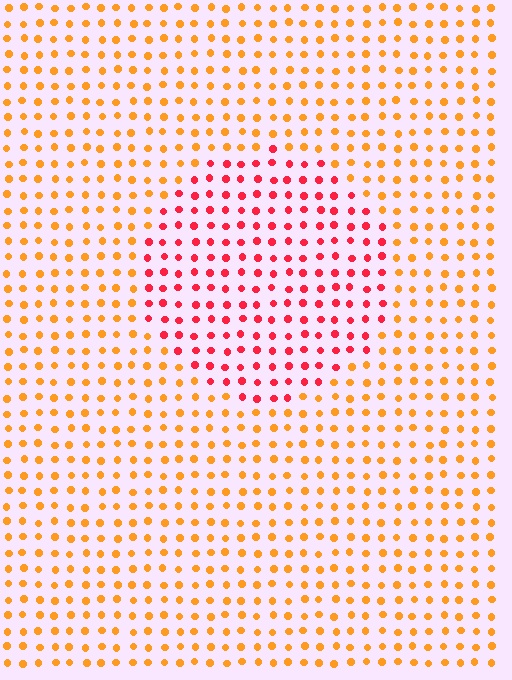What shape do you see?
I see a circle.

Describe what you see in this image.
The image is filled with small orange elements in a uniform arrangement. A circle-shaped region is visible where the elements are tinted to a slightly different hue, forming a subtle color boundary.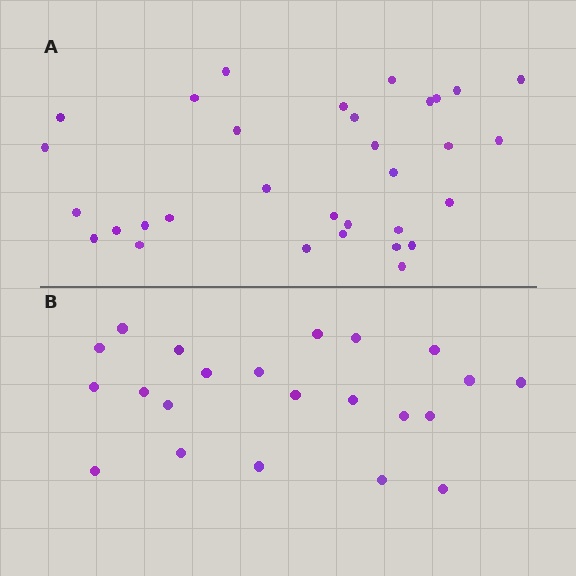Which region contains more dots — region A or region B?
Region A (the top region) has more dots.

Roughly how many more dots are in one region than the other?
Region A has roughly 10 or so more dots than region B.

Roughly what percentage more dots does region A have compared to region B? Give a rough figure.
About 45% more.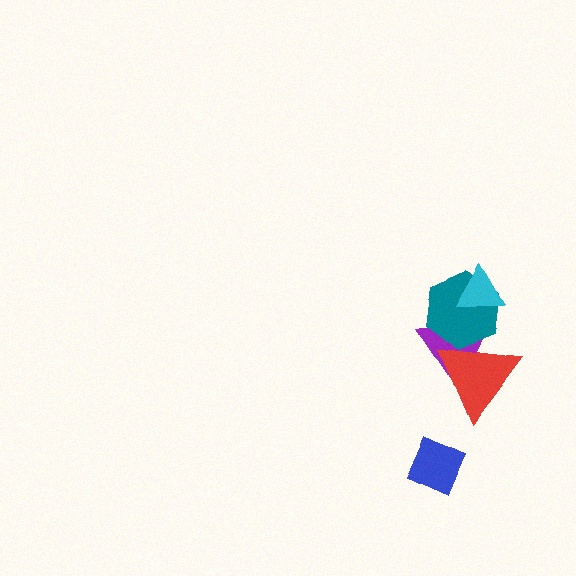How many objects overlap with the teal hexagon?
3 objects overlap with the teal hexagon.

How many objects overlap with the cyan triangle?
2 objects overlap with the cyan triangle.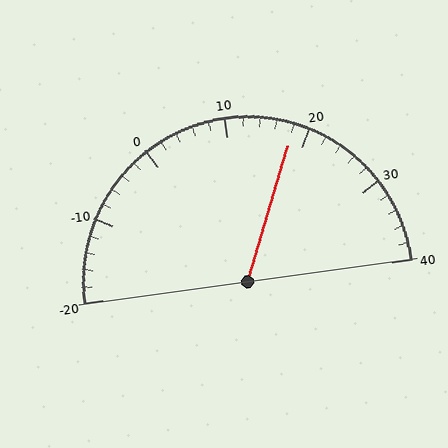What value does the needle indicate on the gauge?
The needle indicates approximately 18.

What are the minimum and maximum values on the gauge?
The gauge ranges from -20 to 40.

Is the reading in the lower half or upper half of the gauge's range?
The reading is in the upper half of the range (-20 to 40).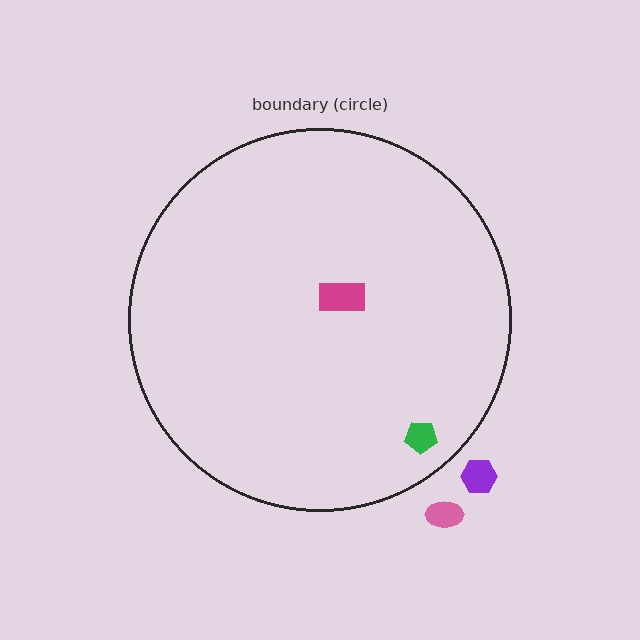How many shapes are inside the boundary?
2 inside, 2 outside.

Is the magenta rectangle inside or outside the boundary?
Inside.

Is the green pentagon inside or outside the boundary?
Inside.